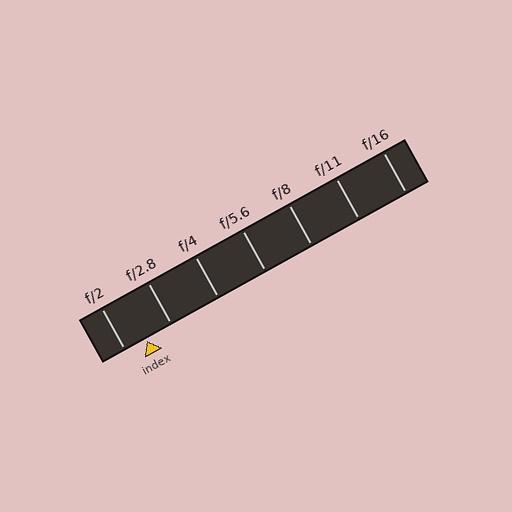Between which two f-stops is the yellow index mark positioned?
The index mark is between f/2 and f/2.8.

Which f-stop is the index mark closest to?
The index mark is closest to f/2.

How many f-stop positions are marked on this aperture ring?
There are 7 f-stop positions marked.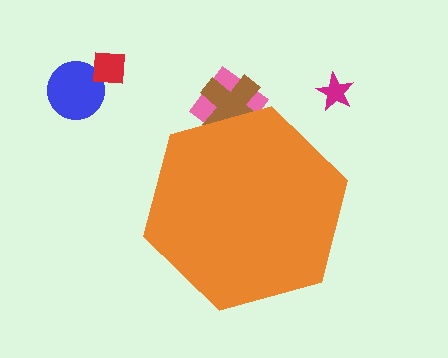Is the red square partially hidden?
No, the red square is fully visible.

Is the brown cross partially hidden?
Yes, the brown cross is partially hidden behind the orange hexagon.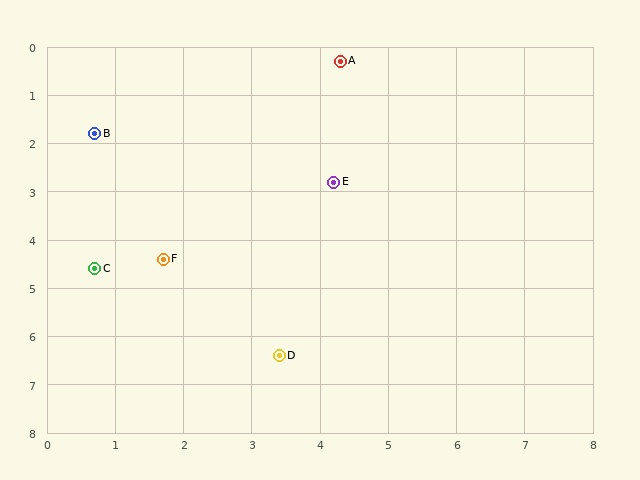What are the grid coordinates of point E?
Point E is at approximately (4.2, 2.8).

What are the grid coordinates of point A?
Point A is at approximately (4.3, 0.3).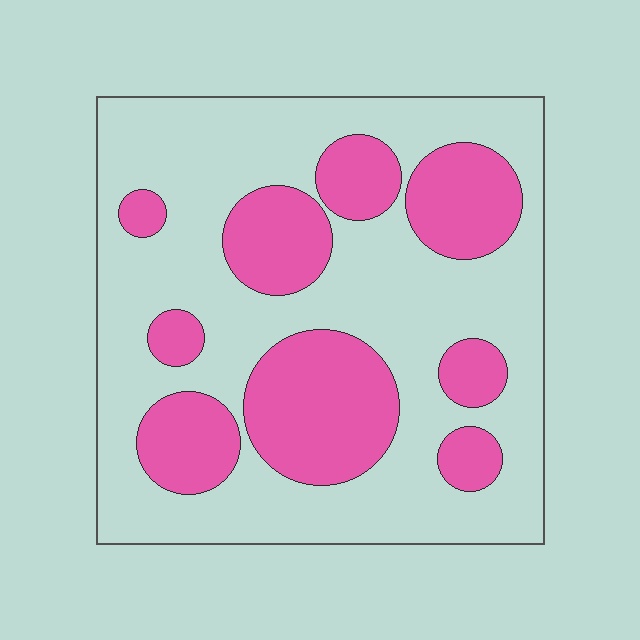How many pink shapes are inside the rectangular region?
9.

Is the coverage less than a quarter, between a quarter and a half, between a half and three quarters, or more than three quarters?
Between a quarter and a half.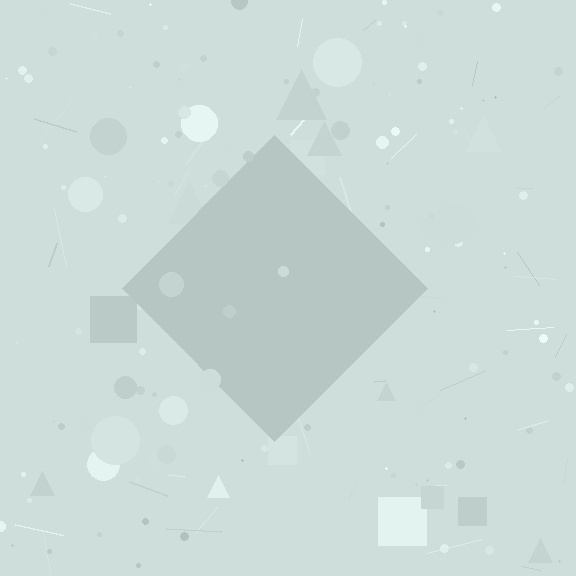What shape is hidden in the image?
A diamond is hidden in the image.